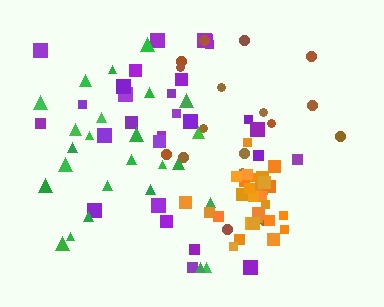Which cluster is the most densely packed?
Orange.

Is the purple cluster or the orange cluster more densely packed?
Orange.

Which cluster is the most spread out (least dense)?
Brown.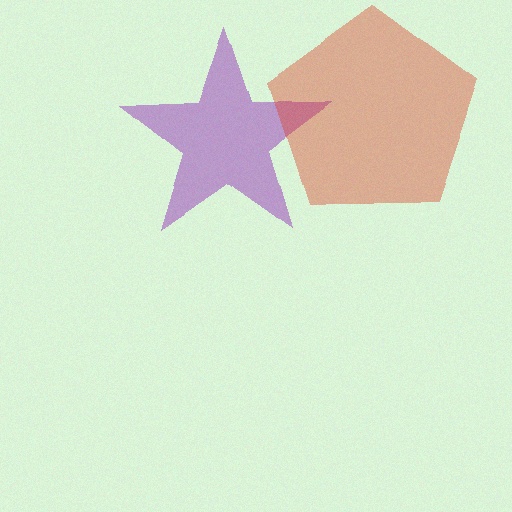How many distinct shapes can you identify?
There are 2 distinct shapes: a purple star, a red pentagon.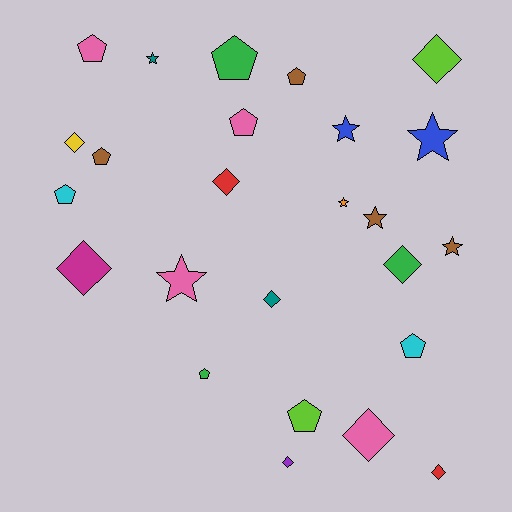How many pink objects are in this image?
There are 4 pink objects.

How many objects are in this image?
There are 25 objects.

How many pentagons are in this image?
There are 9 pentagons.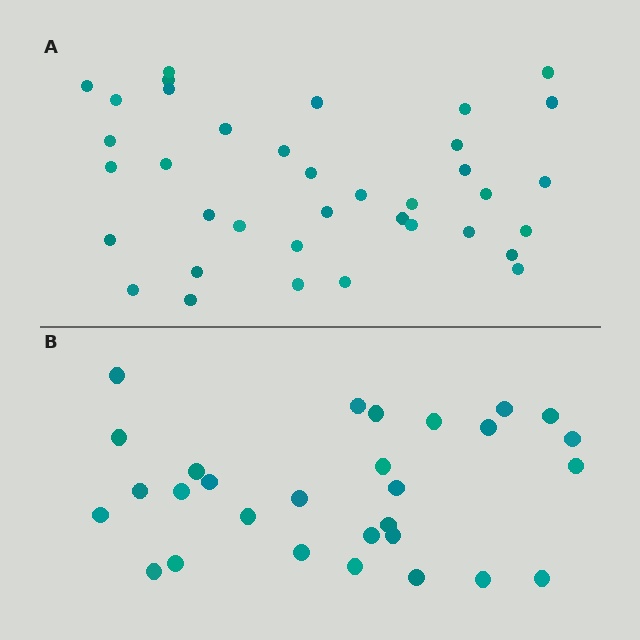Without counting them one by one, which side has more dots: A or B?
Region A (the top region) has more dots.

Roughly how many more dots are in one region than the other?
Region A has roughly 8 or so more dots than region B.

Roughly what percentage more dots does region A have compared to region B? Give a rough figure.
About 30% more.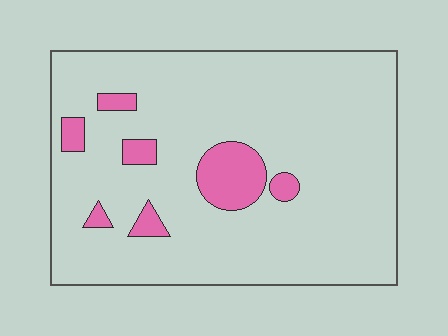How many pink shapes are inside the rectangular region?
7.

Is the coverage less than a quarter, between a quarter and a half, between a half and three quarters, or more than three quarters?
Less than a quarter.